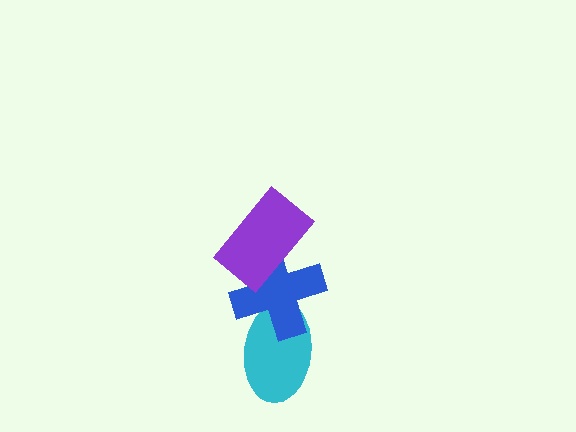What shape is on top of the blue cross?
The purple rectangle is on top of the blue cross.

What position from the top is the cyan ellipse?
The cyan ellipse is 3rd from the top.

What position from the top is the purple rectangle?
The purple rectangle is 1st from the top.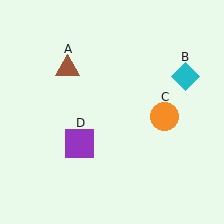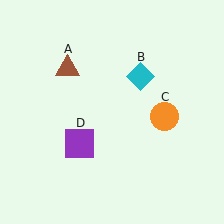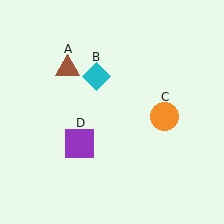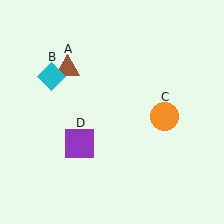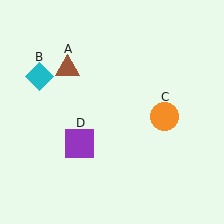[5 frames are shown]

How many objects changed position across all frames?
1 object changed position: cyan diamond (object B).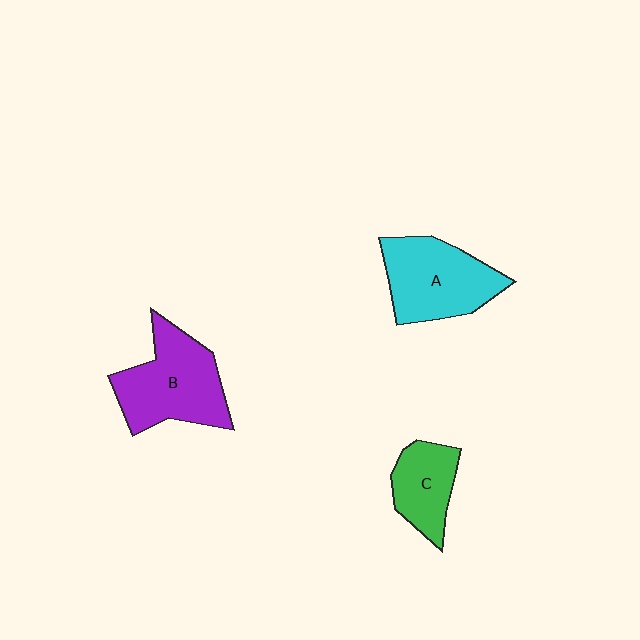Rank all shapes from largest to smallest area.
From largest to smallest: B (purple), A (cyan), C (green).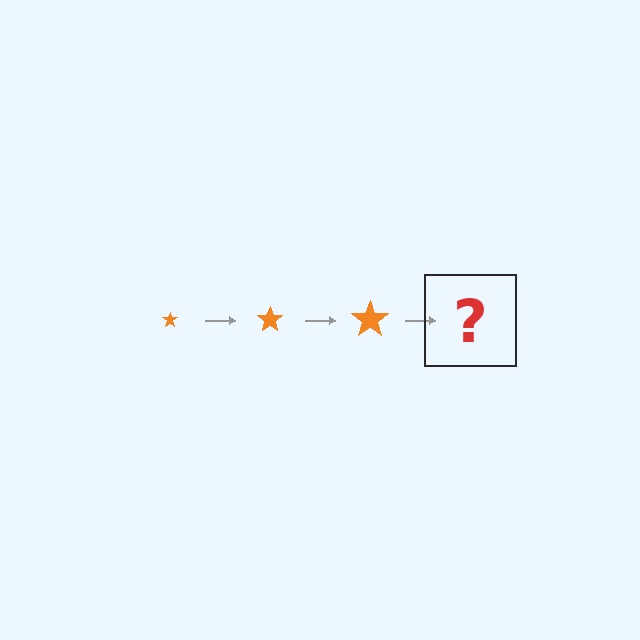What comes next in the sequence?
The next element should be an orange star, larger than the previous one.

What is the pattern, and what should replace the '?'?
The pattern is that the star gets progressively larger each step. The '?' should be an orange star, larger than the previous one.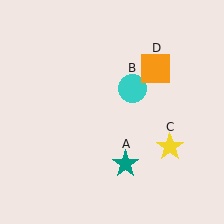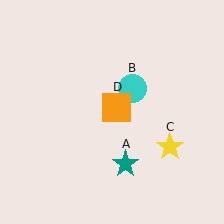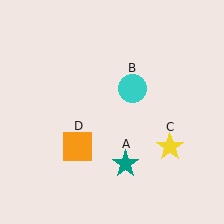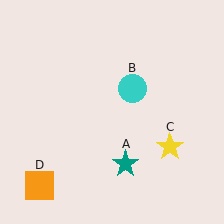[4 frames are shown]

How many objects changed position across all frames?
1 object changed position: orange square (object D).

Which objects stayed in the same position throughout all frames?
Teal star (object A) and cyan circle (object B) and yellow star (object C) remained stationary.